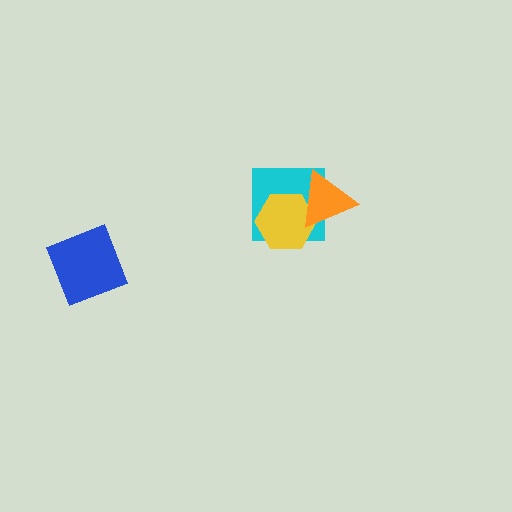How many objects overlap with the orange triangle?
2 objects overlap with the orange triangle.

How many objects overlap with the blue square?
0 objects overlap with the blue square.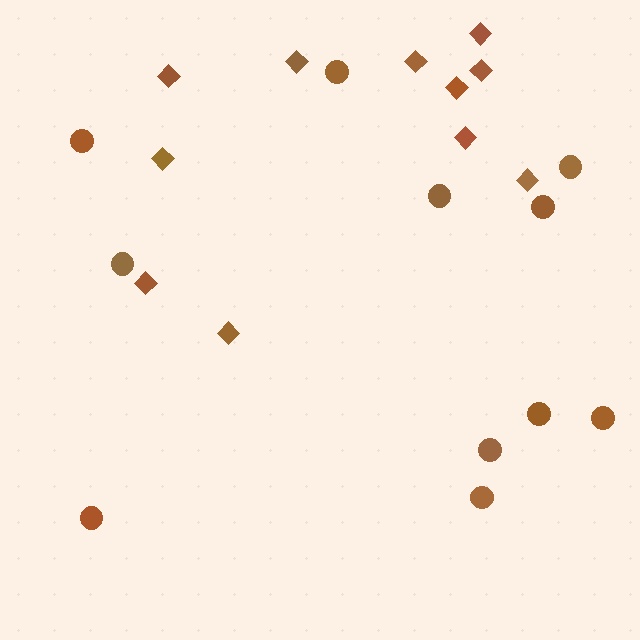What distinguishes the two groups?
There are 2 groups: one group of circles (11) and one group of diamonds (11).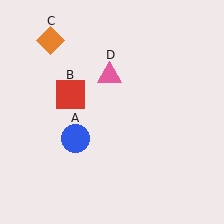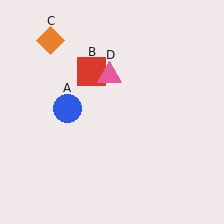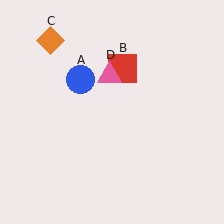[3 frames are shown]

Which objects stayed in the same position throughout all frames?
Orange diamond (object C) and pink triangle (object D) remained stationary.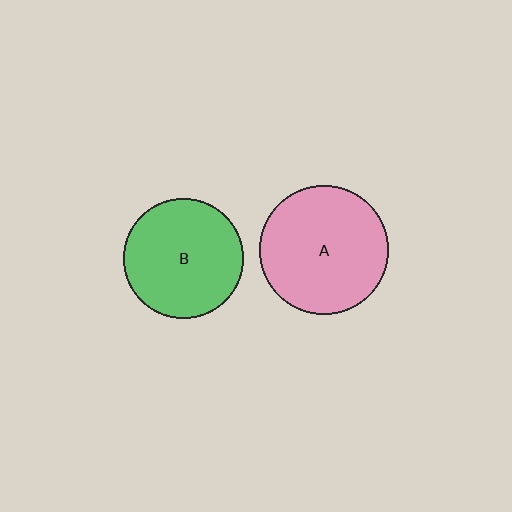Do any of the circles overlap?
No, none of the circles overlap.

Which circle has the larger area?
Circle A (pink).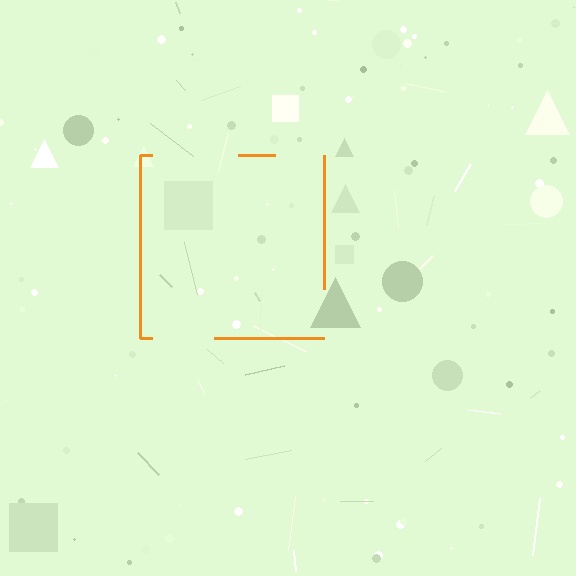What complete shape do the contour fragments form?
The contour fragments form a square.